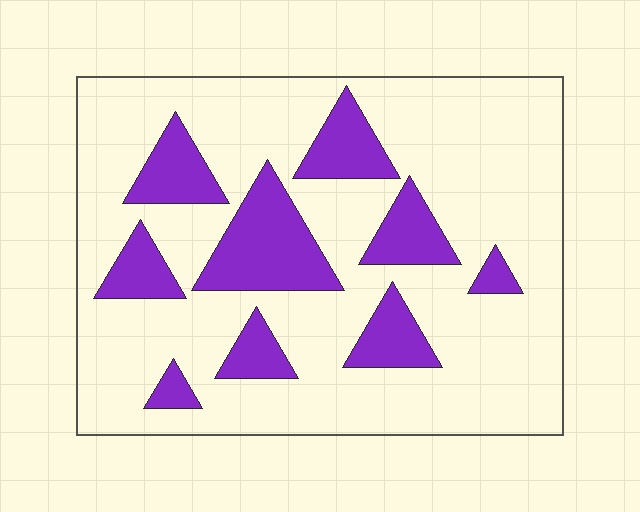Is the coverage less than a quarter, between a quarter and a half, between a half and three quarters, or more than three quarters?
Less than a quarter.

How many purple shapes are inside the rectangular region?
9.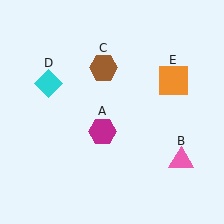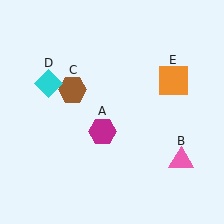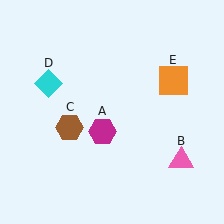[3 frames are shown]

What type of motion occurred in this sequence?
The brown hexagon (object C) rotated counterclockwise around the center of the scene.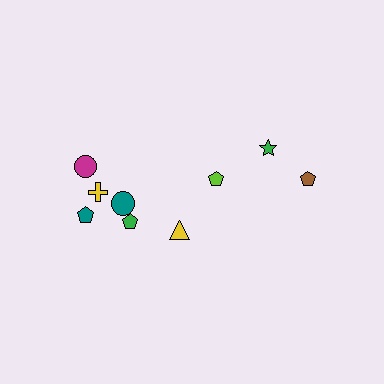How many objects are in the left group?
There are 6 objects.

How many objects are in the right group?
There are 3 objects.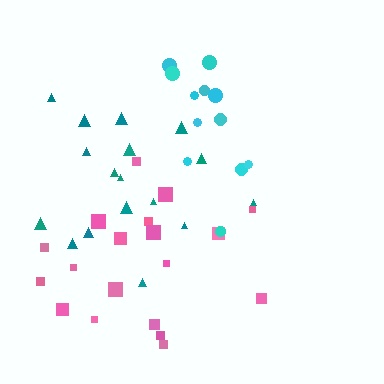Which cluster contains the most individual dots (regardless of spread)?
Pink (20).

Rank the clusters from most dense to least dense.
pink, cyan, teal.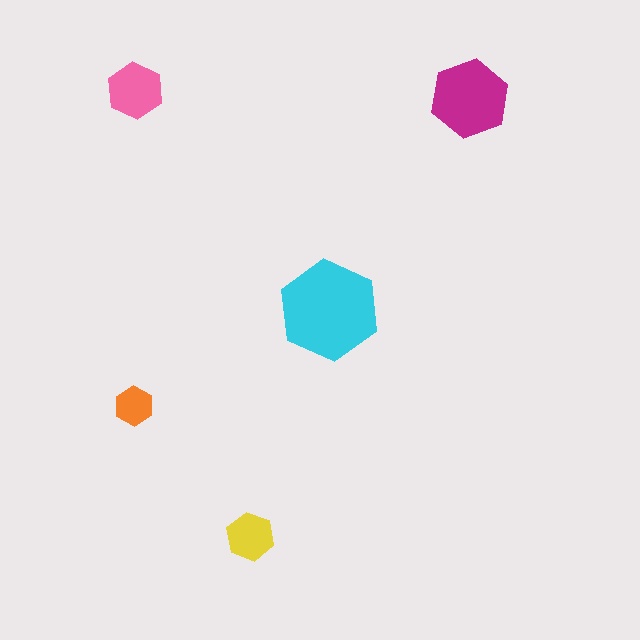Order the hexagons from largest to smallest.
the cyan one, the magenta one, the pink one, the yellow one, the orange one.